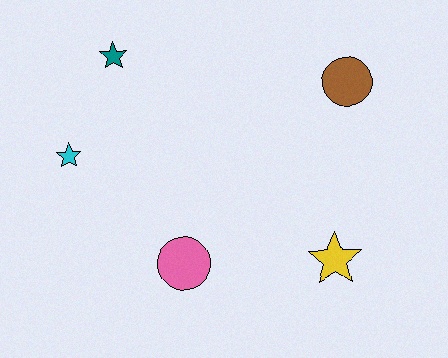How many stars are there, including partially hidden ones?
There are 3 stars.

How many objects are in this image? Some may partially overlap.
There are 5 objects.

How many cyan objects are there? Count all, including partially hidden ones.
There is 1 cyan object.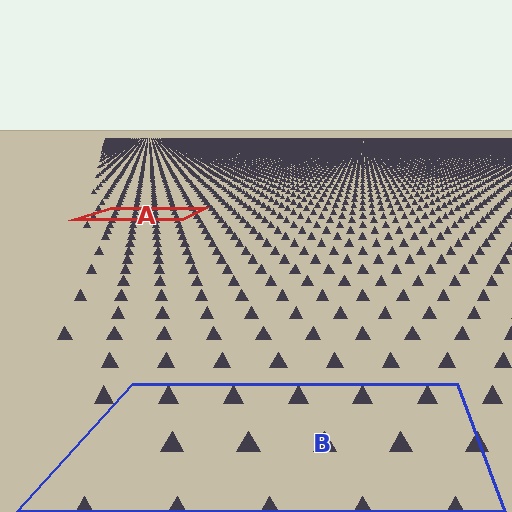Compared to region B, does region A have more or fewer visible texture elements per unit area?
Region A has more texture elements per unit area — they are packed more densely because it is farther away.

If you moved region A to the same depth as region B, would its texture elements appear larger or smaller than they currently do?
They would appear larger. At a closer depth, the same texture elements are projected at a bigger on-screen size.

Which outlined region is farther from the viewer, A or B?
Region A is farther from the viewer — the texture elements inside it appear smaller and more densely packed.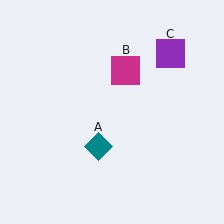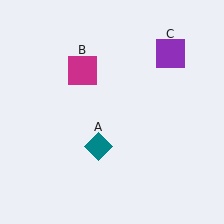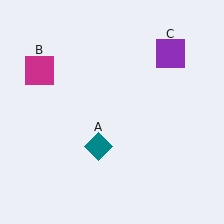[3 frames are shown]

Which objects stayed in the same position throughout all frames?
Teal diamond (object A) and purple square (object C) remained stationary.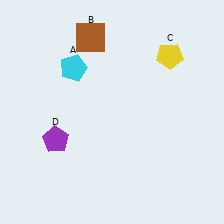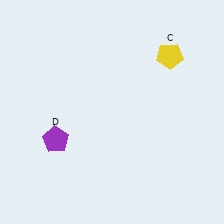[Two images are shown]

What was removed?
The cyan pentagon (A), the brown square (B) were removed in Image 2.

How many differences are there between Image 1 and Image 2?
There are 2 differences between the two images.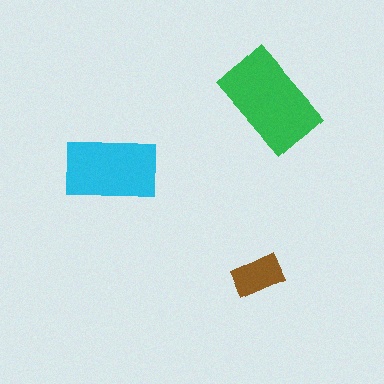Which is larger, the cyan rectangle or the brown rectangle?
The cyan one.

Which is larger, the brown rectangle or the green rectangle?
The green one.